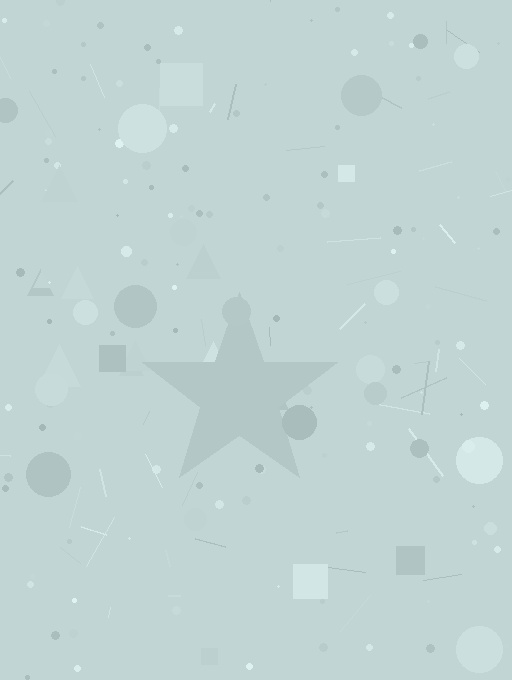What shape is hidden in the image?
A star is hidden in the image.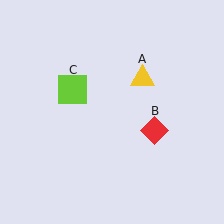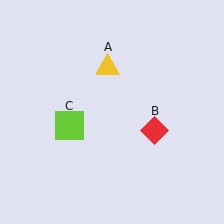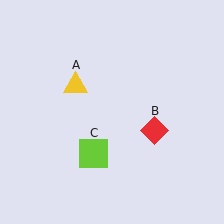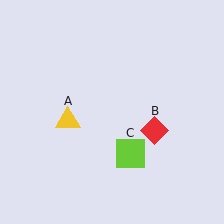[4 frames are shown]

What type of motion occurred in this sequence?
The yellow triangle (object A), lime square (object C) rotated counterclockwise around the center of the scene.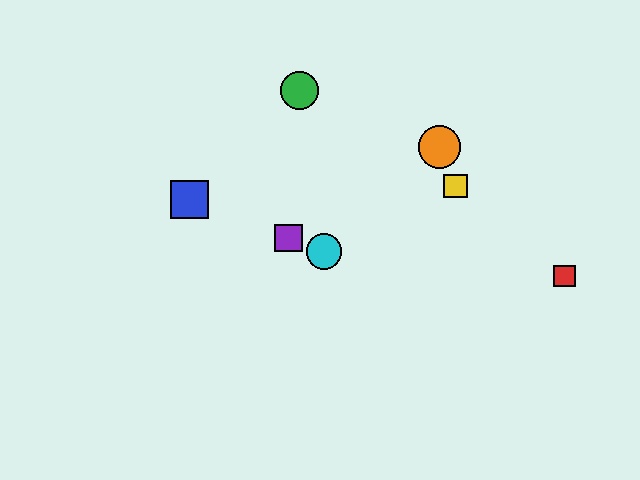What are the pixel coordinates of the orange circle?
The orange circle is at (440, 147).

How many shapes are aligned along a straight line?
3 shapes (the blue square, the purple square, the cyan circle) are aligned along a straight line.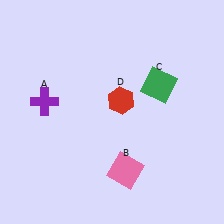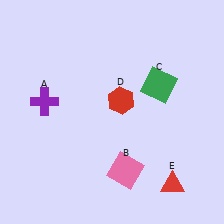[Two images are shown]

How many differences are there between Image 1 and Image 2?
There is 1 difference between the two images.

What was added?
A red triangle (E) was added in Image 2.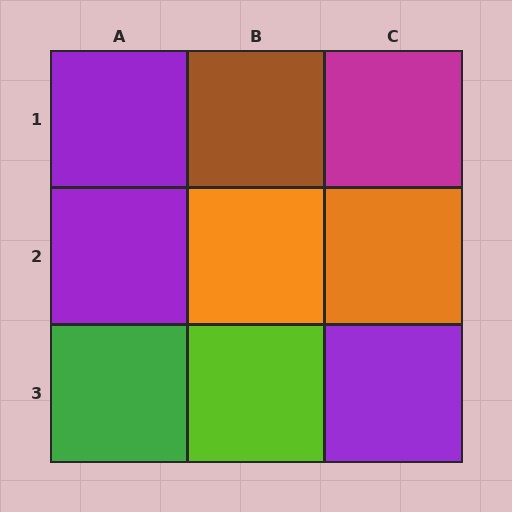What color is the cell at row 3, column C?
Purple.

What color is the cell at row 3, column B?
Lime.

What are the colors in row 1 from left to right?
Purple, brown, magenta.